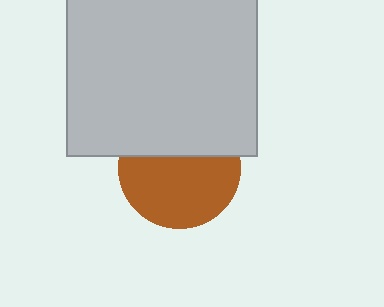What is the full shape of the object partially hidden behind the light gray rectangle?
The partially hidden object is a brown circle.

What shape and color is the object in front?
The object in front is a light gray rectangle.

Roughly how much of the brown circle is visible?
About half of it is visible (roughly 61%).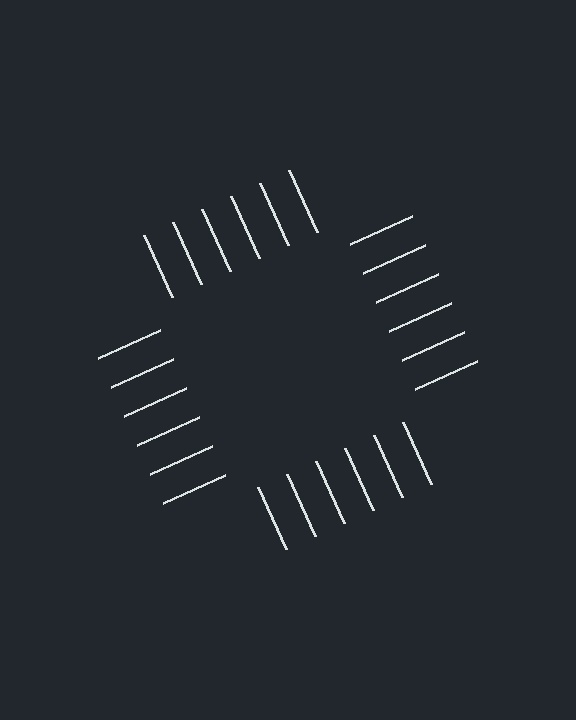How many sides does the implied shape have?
4 sides — the line-ends trace a square.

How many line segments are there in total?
24 — 6 along each of the 4 edges.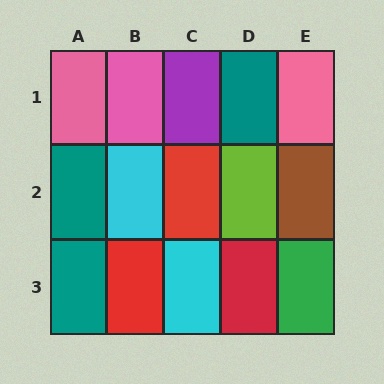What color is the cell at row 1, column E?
Pink.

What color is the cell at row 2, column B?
Cyan.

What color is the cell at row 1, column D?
Teal.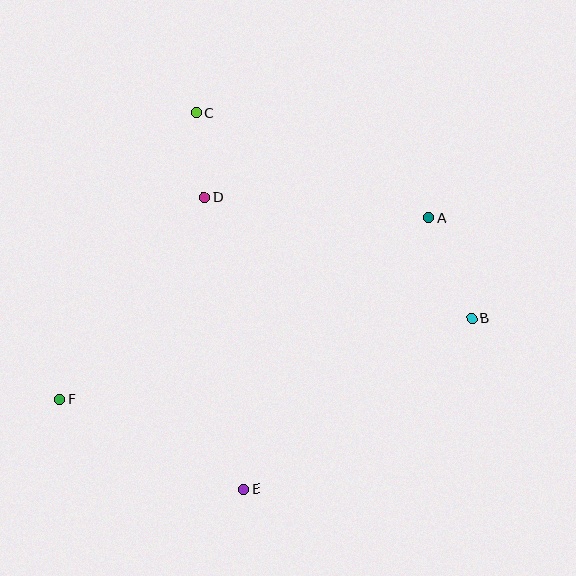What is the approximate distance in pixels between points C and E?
The distance between C and E is approximately 379 pixels.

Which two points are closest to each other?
Points C and D are closest to each other.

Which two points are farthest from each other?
Points B and F are farthest from each other.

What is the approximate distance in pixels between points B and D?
The distance between B and D is approximately 294 pixels.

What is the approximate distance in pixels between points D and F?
The distance between D and F is approximately 248 pixels.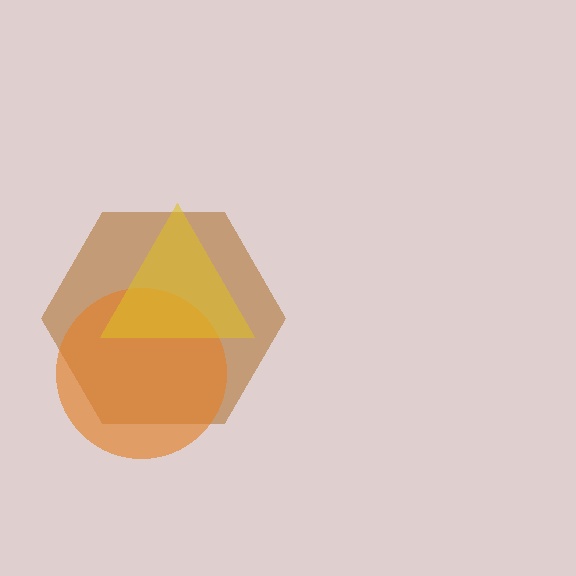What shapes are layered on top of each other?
The layered shapes are: a brown hexagon, an orange circle, a yellow triangle.